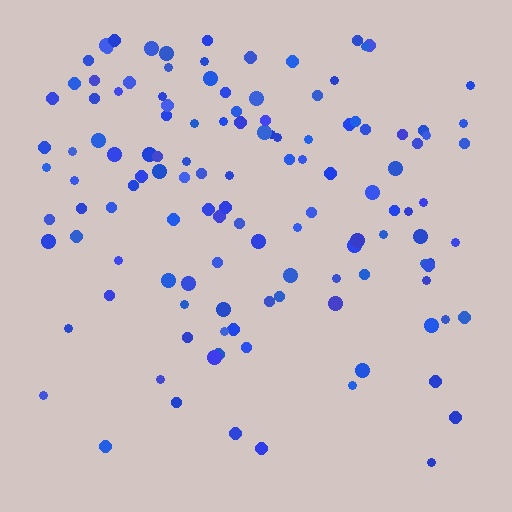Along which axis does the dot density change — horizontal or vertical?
Vertical.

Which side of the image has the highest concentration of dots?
The top.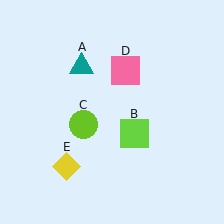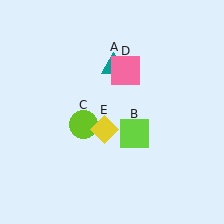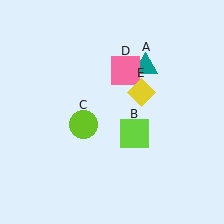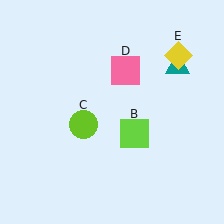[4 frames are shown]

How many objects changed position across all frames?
2 objects changed position: teal triangle (object A), yellow diamond (object E).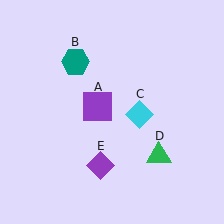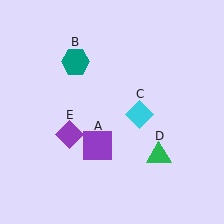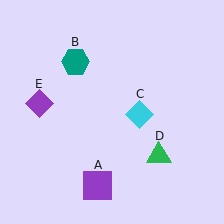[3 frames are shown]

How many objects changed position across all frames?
2 objects changed position: purple square (object A), purple diamond (object E).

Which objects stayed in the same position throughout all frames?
Teal hexagon (object B) and cyan diamond (object C) and green triangle (object D) remained stationary.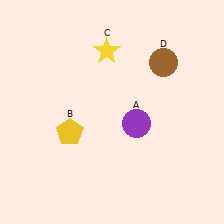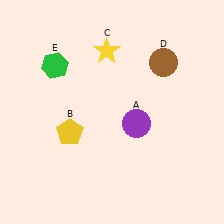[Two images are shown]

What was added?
A green hexagon (E) was added in Image 2.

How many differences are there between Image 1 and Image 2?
There is 1 difference between the two images.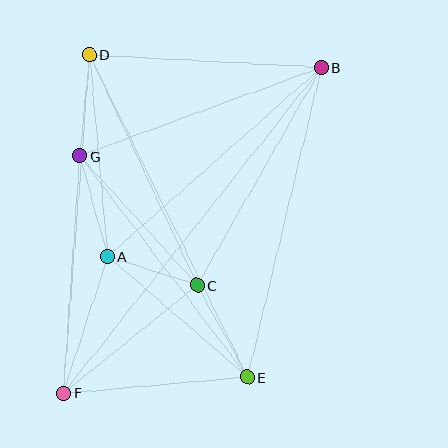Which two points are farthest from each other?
Points B and F are farthest from each other.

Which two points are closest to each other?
Points A and C are closest to each other.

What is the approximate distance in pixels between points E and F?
The distance between E and F is approximately 184 pixels.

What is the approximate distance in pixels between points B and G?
The distance between B and G is approximately 257 pixels.